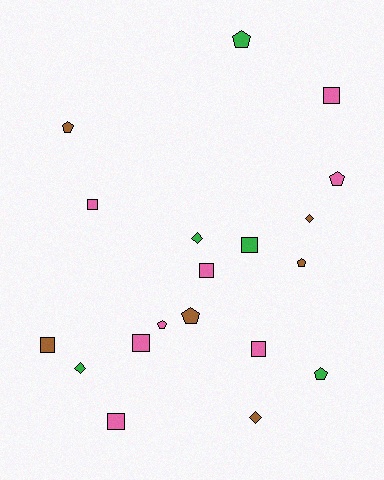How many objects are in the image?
There are 19 objects.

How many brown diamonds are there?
There are 2 brown diamonds.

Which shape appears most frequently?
Square, with 8 objects.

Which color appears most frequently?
Pink, with 8 objects.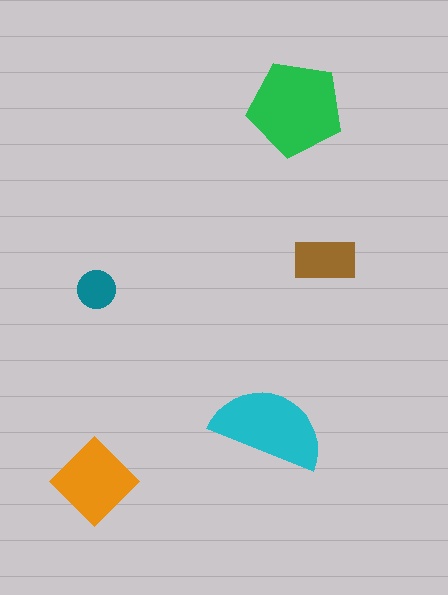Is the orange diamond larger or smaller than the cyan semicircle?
Smaller.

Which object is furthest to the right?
The brown rectangle is rightmost.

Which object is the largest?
The green pentagon.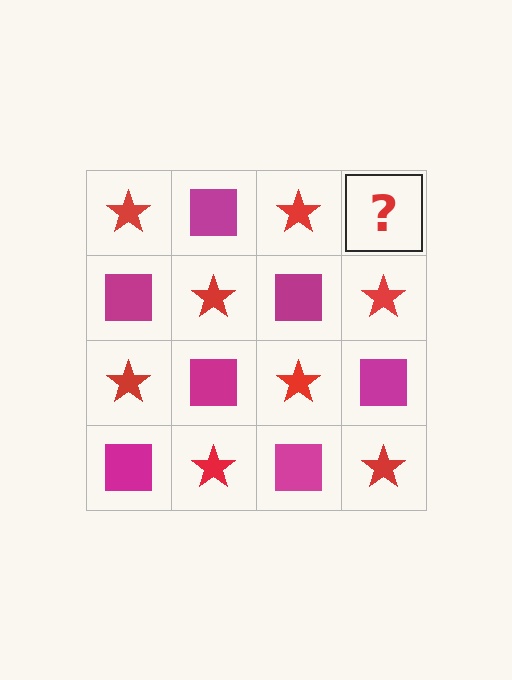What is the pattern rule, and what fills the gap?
The rule is that it alternates red star and magenta square in a checkerboard pattern. The gap should be filled with a magenta square.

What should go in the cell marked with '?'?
The missing cell should contain a magenta square.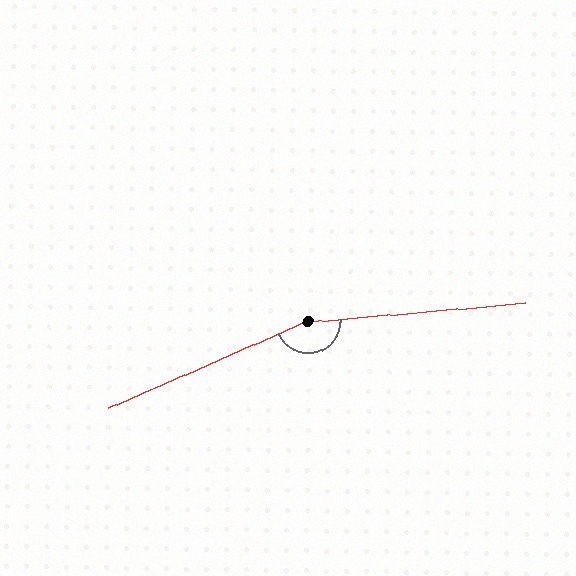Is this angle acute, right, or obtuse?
It is obtuse.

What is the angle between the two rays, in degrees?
Approximately 161 degrees.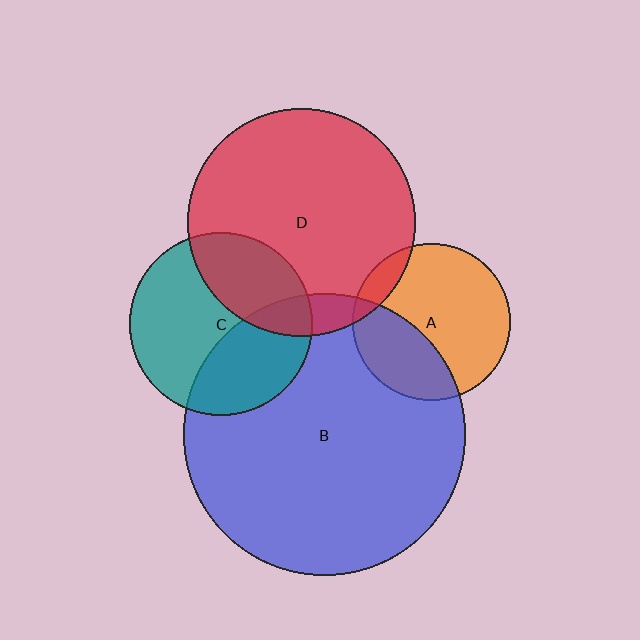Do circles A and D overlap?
Yes.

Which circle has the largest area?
Circle B (blue).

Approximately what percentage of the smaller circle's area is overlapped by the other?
Approximately 10%.